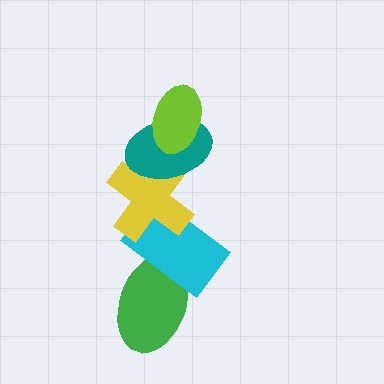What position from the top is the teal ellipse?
The teal ellipse is 2nd from the top.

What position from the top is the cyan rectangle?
The cyan rectangle is 4th from the top.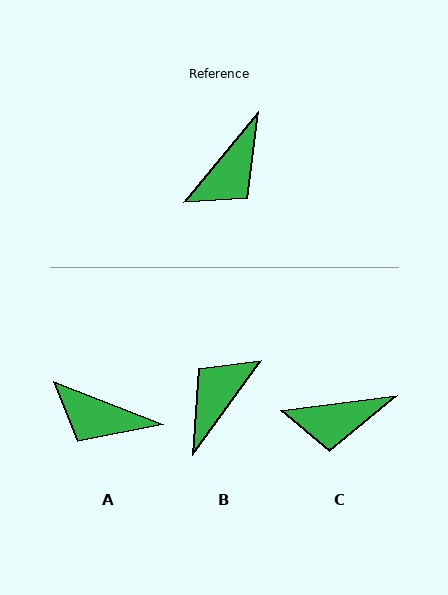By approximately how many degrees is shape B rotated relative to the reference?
Approximately 176 degrees clockwise.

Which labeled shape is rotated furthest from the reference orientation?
B, about 176 degrees away.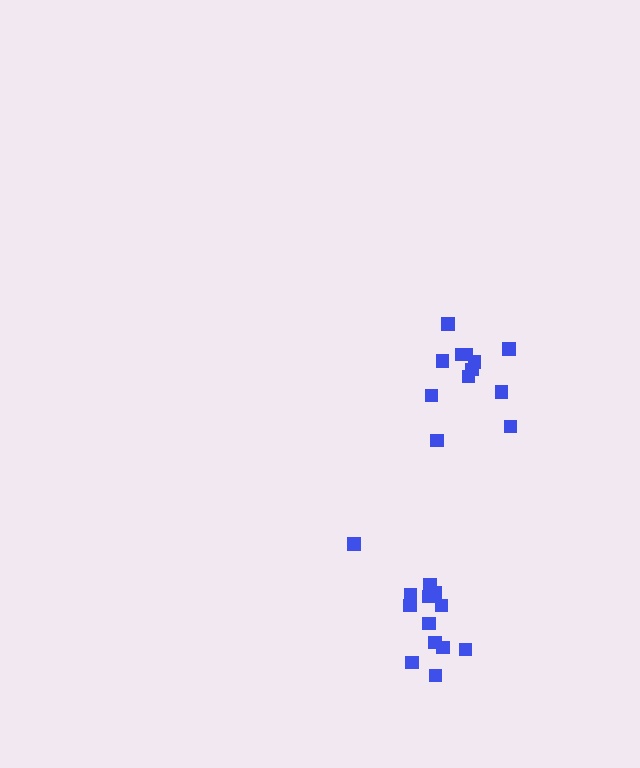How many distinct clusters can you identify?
There are 2 distinct clusters.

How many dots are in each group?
Group 1: 12 dots, Group 2: 13 dots (25 total).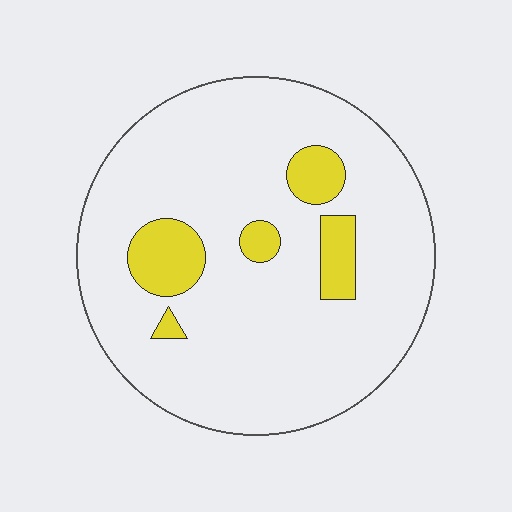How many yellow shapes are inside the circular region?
5.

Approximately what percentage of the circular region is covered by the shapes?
Approximately 15%.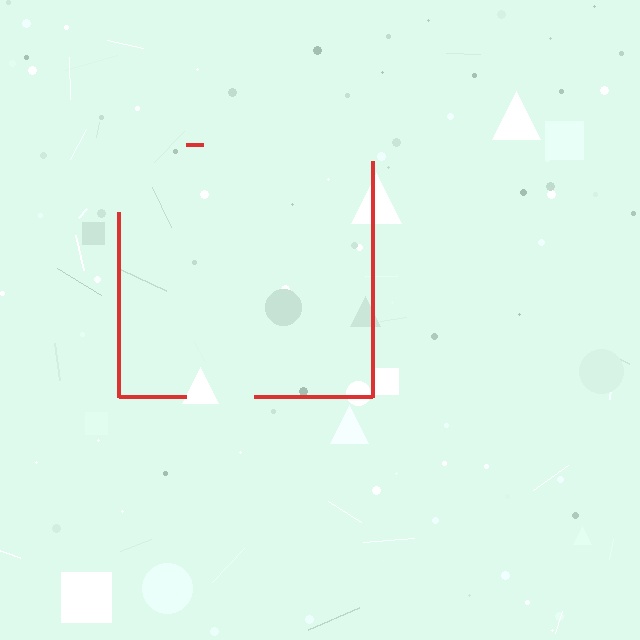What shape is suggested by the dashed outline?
The dashed outline suggests a square.